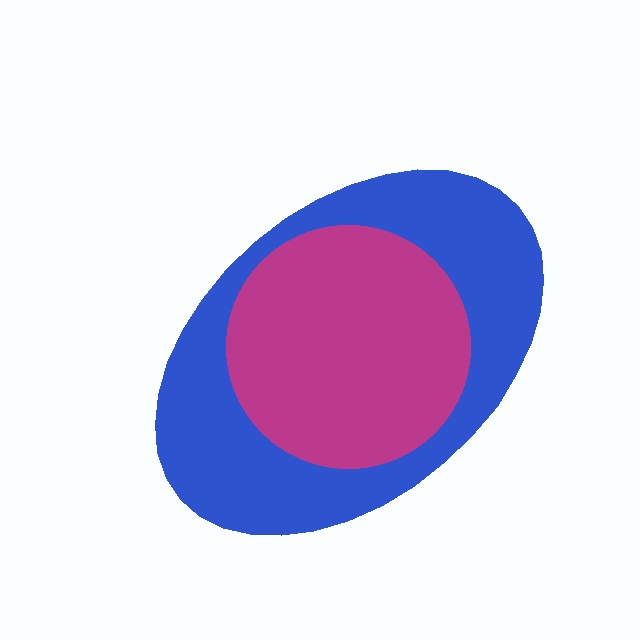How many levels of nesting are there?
2.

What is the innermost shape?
The magenta circle.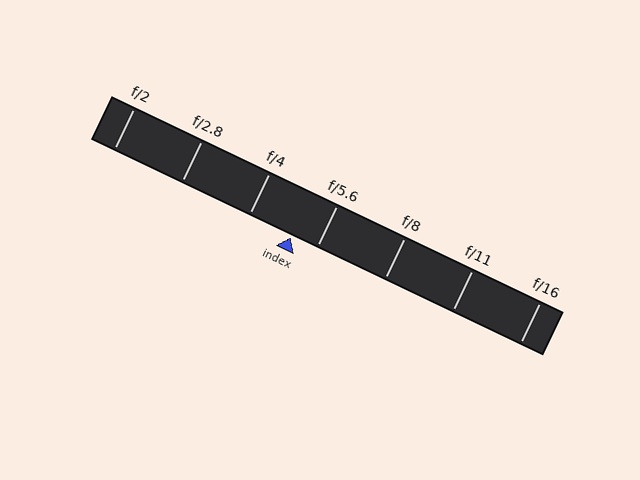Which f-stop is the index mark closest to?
The index mark is closest to f/5.6.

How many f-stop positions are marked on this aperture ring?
There are 7 f-stop positions marked.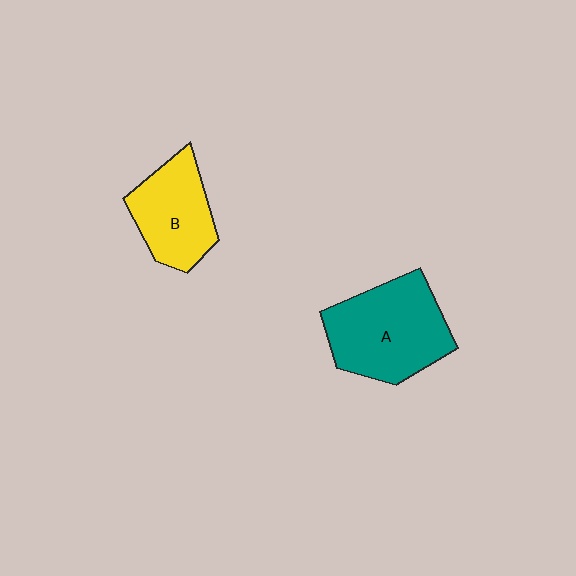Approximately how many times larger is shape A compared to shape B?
Approximately 1.4 times.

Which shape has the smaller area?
Shape B (yellow).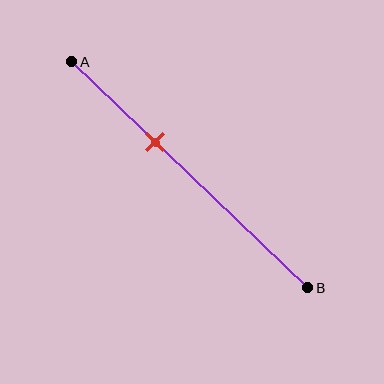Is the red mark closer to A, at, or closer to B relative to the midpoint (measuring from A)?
The red mark is closer to point A than the midpoint of segment AB.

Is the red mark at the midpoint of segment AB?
No, the mark is at about 35% from A, not at the 50% midpoint.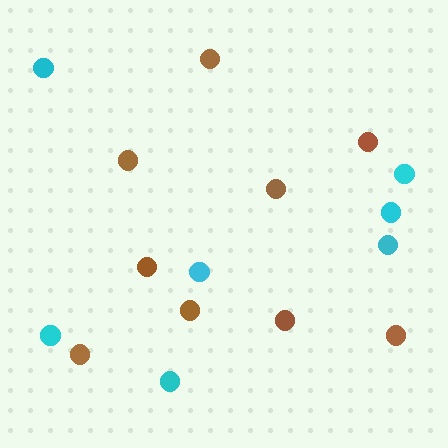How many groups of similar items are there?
There are 2 groups: one group of cyan circles (7) and one group of brown circles (9).